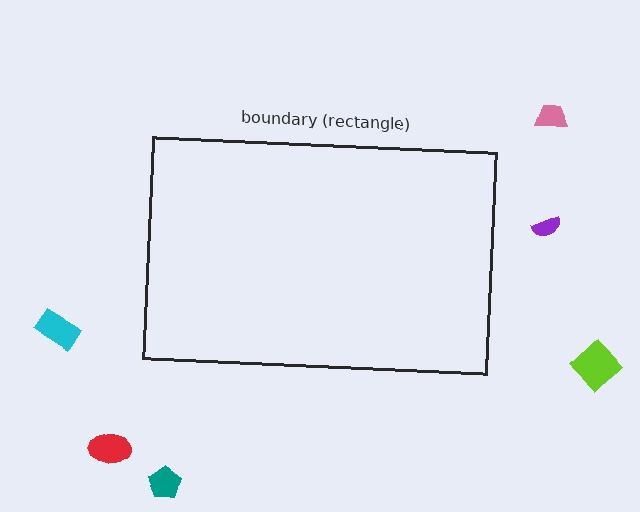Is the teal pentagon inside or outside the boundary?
Outside.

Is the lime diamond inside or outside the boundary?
Outside.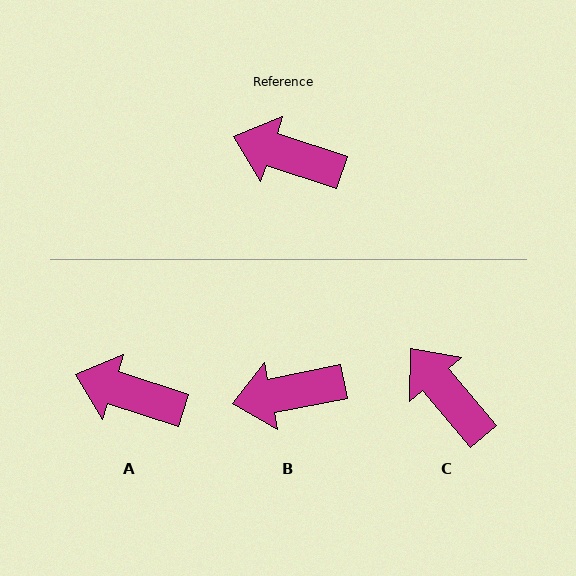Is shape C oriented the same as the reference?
No, it is off by about 32 degrees.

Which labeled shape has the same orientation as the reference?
A.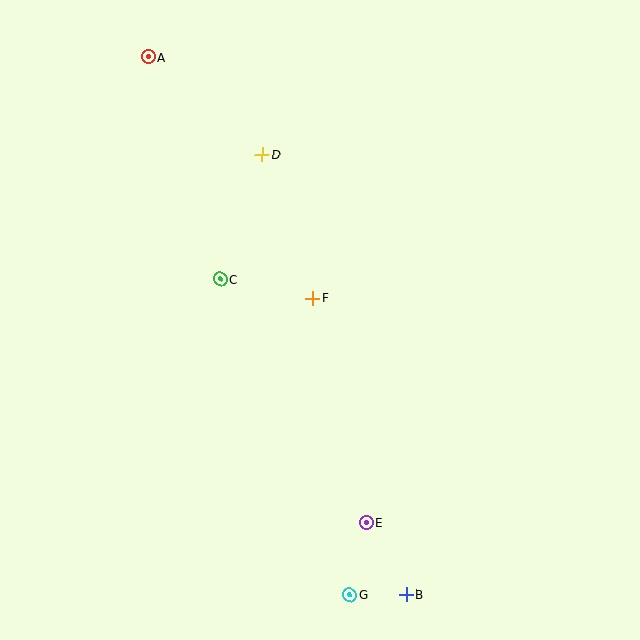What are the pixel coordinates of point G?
Point G is at (350, 595).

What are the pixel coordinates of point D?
Point D is at (262, 155).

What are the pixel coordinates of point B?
Point B is at (406, 594).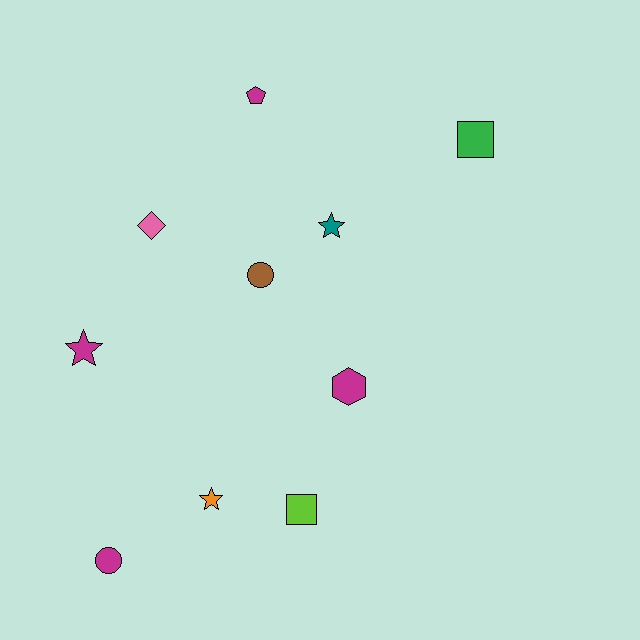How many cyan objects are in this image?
There are no cyan objects.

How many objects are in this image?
There are 10 objects.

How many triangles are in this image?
There are no triangles.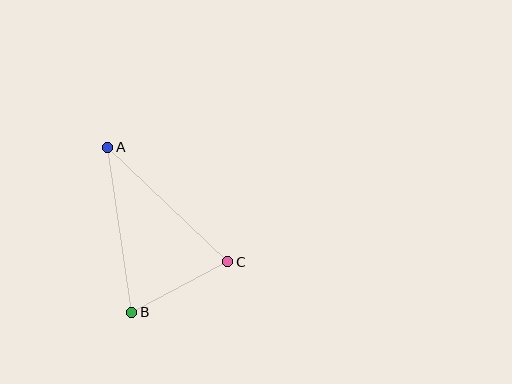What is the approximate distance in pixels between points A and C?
The distance between A and C is approximately 166 pixels.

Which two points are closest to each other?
Points B and C are closest to each other.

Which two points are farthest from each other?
Points A and B are farthest from each other.